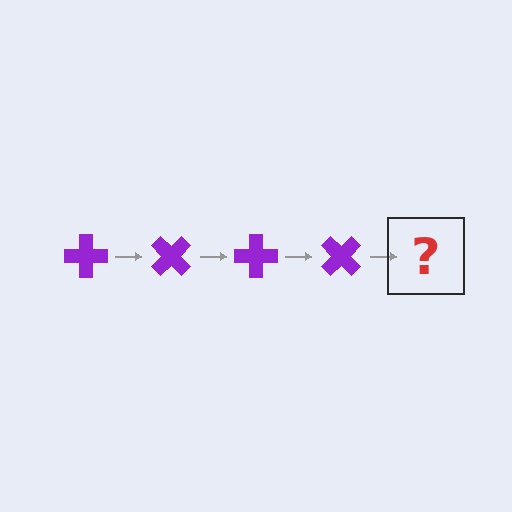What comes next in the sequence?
The next element should be a purple cross rotated 180 degrees.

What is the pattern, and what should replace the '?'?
The pattern is that the cross rotates 45 degrees each step. The '?' should be a purple cross rotated 180 degrees.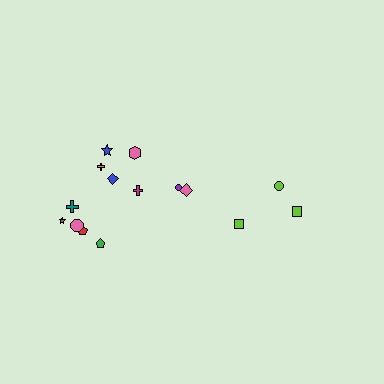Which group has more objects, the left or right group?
The left group.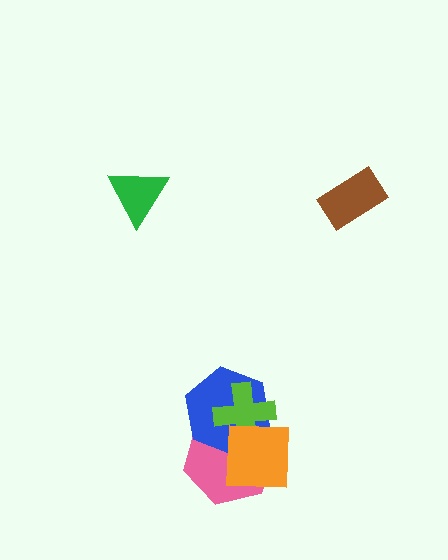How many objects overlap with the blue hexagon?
3 objects overlap with the blue hexagon.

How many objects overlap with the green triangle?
0 objects overlap with the green triangle.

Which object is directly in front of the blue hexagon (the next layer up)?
The lime cross is directly in front of the blue hexagon.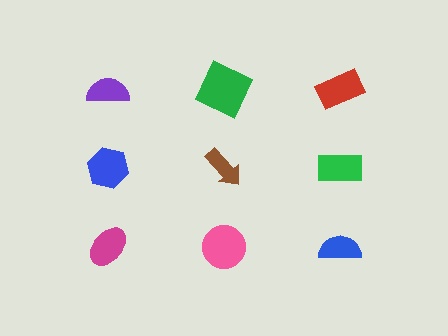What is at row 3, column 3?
A blue semicircle.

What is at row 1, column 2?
A green square.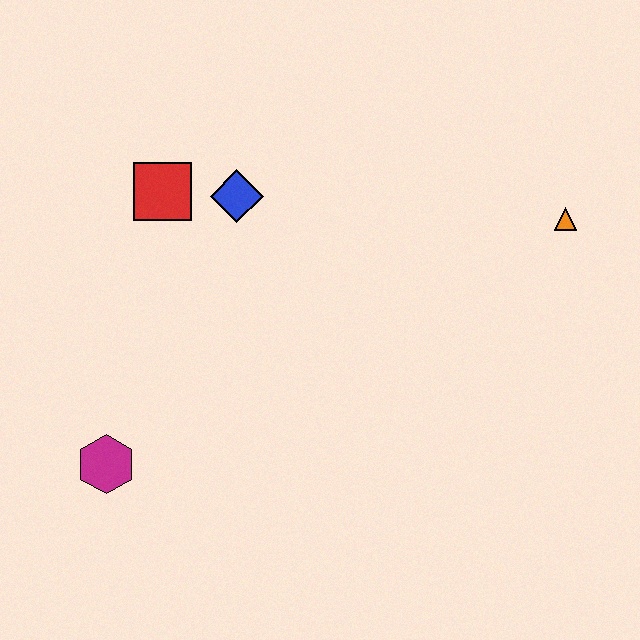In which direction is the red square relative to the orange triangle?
The red square is to the left of the orange triangle.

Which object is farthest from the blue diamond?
The orange triangle is farthest from the blue diamond.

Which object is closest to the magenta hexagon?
The red square is closest to the magenta hexagon.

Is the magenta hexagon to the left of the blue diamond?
Yes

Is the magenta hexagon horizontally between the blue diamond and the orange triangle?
No